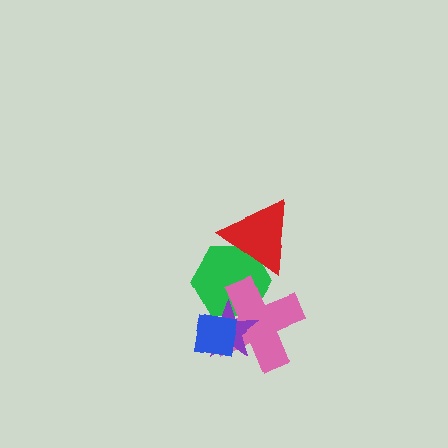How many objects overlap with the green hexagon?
4 objects overlap with the green hexagon.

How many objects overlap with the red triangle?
1 object overlaps with the red triangle.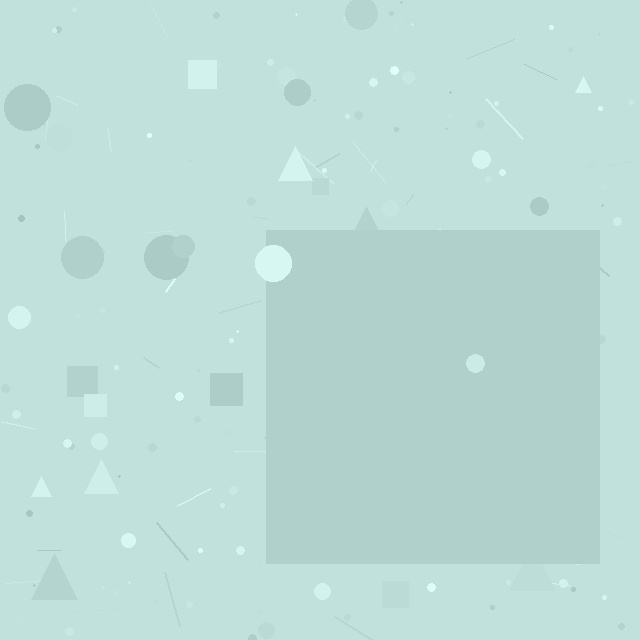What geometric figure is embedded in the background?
A square is embedded in the background.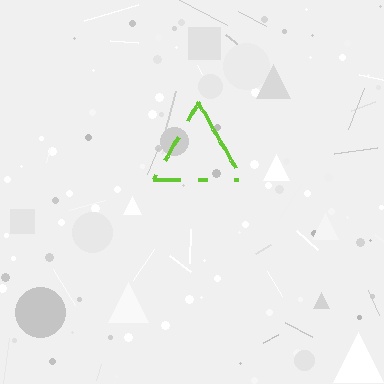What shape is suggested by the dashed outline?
The dashed outline suggests a triangle.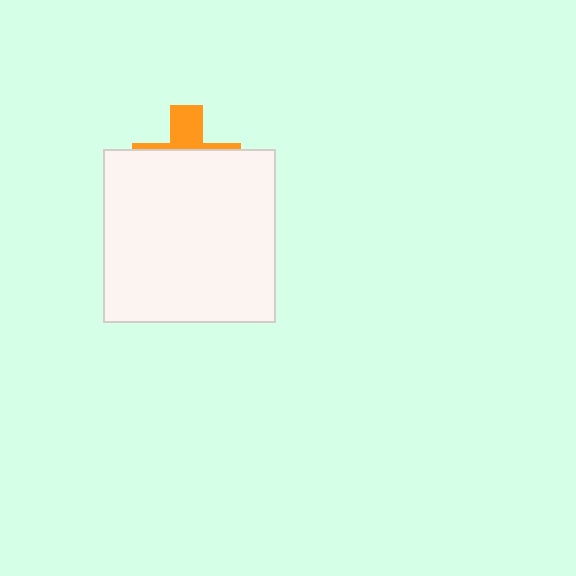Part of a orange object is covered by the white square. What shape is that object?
It is a cross.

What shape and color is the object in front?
The object in front is a white square.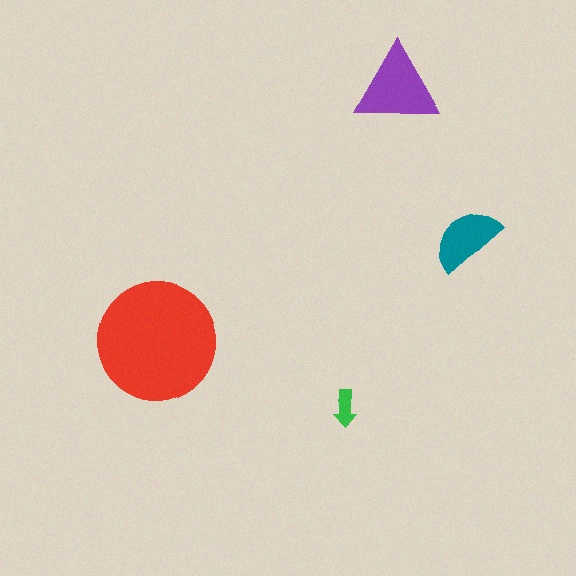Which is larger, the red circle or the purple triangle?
The red circle.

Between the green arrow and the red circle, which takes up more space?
The red circle.